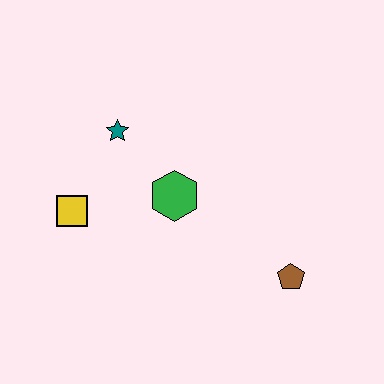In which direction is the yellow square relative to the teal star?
The yellow square is below the teal star.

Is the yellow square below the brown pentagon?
No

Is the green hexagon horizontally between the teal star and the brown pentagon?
Yes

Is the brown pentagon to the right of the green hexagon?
Yes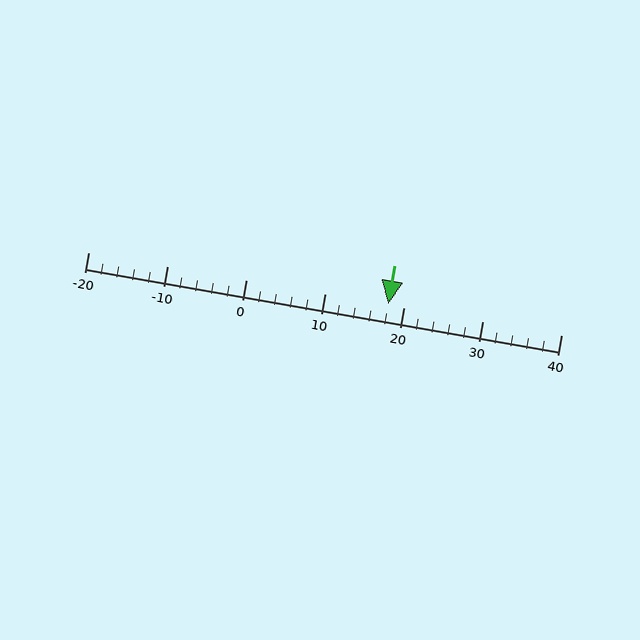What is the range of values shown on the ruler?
The ruler shows values from -20 to 40.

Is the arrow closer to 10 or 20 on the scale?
The arrow is closer to 20.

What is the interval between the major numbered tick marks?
The major tick marks are spaced 10 units apart.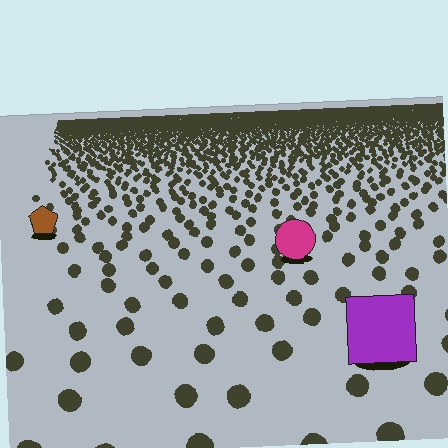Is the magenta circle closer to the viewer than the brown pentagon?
Yes. The magenta circle is closer — you can tell from the texture gradient: the ground texture is coarser near it.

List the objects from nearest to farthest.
From nearest to farthest: the purple square, the magenta circle, the brown pentagon.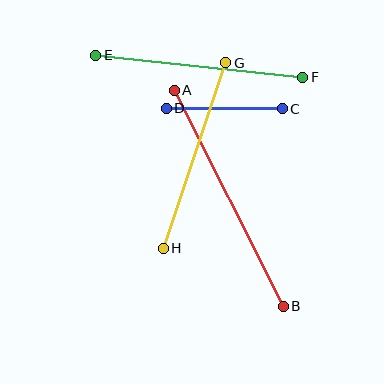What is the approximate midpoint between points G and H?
The midpoint is at approximately (194, 156) pixels.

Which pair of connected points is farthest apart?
Points A and B are farthest apart.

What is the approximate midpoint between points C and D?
The midpoint is at approximately (224, 109) pixels.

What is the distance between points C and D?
The distance is approximately 116 pixels.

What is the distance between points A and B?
The distance is approximately 242 pixels.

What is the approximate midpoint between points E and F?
The midpoint is at approximately (199, 66) pixels.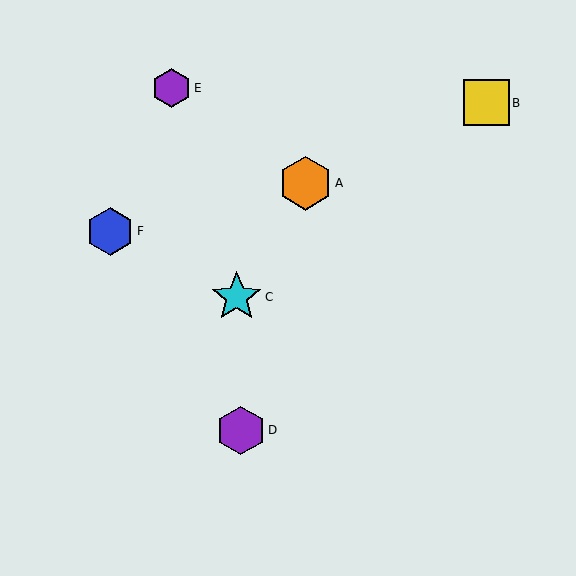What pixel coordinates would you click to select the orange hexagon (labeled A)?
Click at (306, 183) to select the orange hexagon A.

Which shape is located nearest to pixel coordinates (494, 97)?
The yellow square (labeled B) at (486, 103) is nearest to that location.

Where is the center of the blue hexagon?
The center of the blue hexagon is at (110, 231).